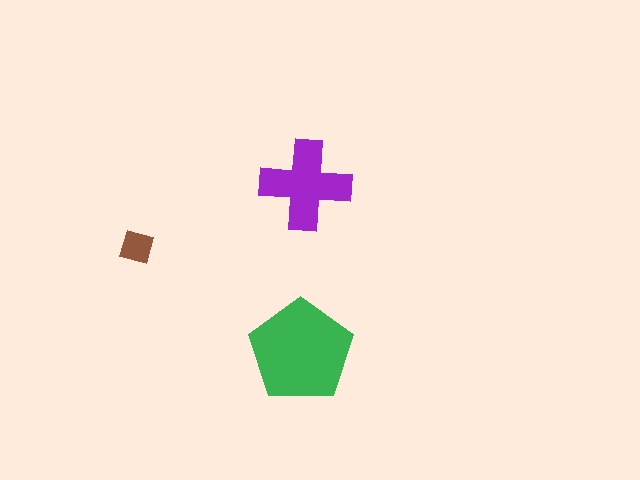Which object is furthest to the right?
The purple cross is rightmost.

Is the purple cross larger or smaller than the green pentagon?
Smaller.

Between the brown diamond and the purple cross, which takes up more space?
The purple cross.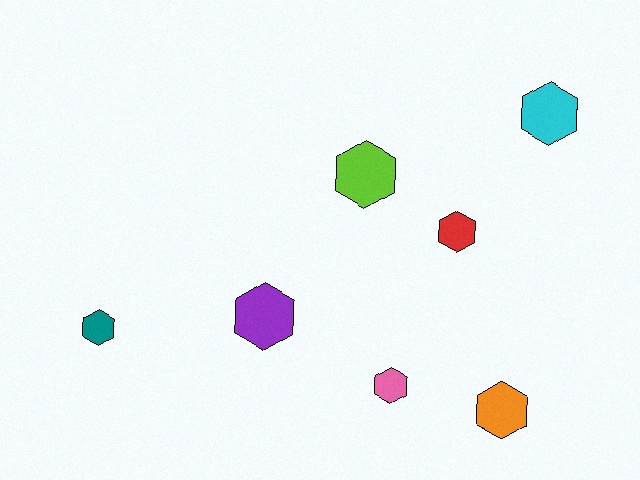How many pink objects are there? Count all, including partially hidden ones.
There is 1 pink object.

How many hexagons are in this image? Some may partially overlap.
There are 7 hexagons.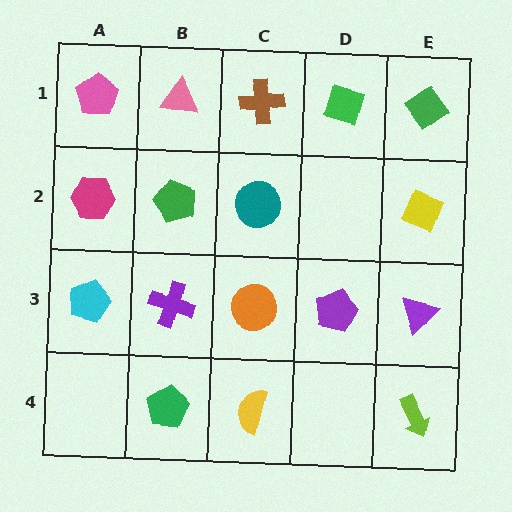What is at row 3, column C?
An orange circle.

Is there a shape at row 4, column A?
No, that cell is empty.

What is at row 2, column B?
A green pentagon.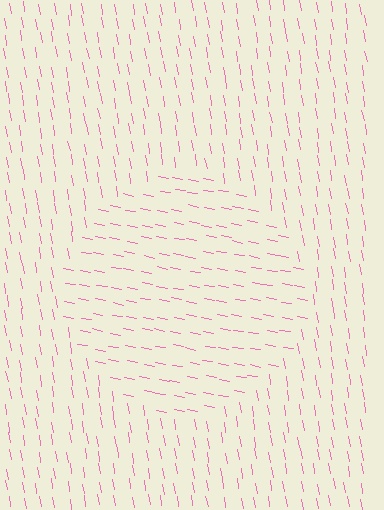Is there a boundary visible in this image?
Yes, there is a texture boundary formed by a change in line orientation.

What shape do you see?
I see a circle.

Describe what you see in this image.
The image is filled with small pink line segments. A circle region in the image has lines oriented differently from the surrounding lines, creating a visible texture boundary.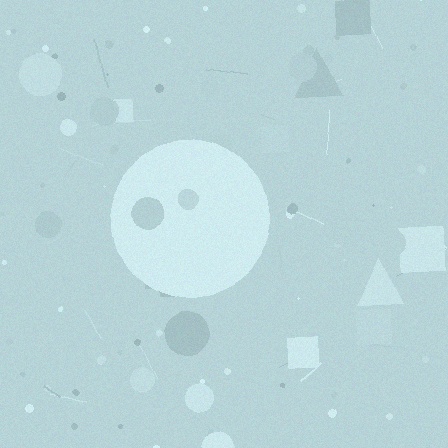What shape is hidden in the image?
A circle is hidden in the image.